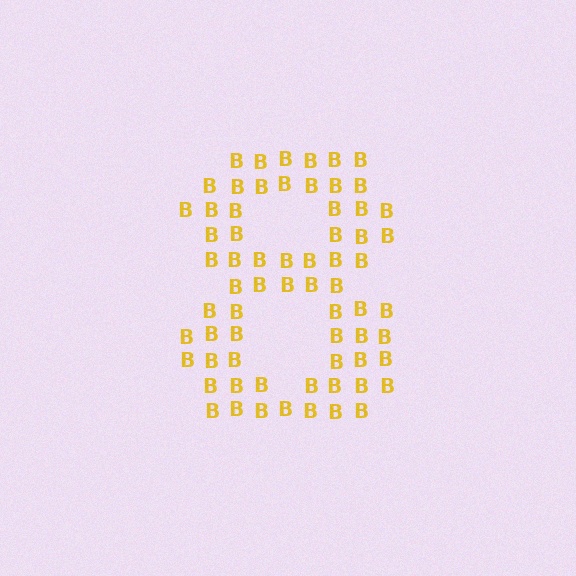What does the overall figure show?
The overall figure shows the digit 8.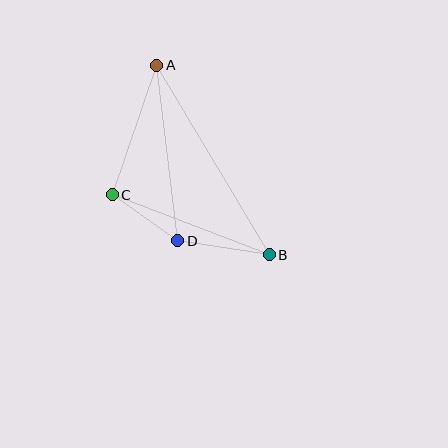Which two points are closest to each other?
Points C and D are closest to each other.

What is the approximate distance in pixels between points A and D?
The distance between A and D is approximately 177 pixels.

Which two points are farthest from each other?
Points A and B are farthest from each other.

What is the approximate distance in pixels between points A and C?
The distance between A and C is approximately 137 pixels.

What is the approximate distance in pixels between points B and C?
The distance between B and C is approximately 168 pixels.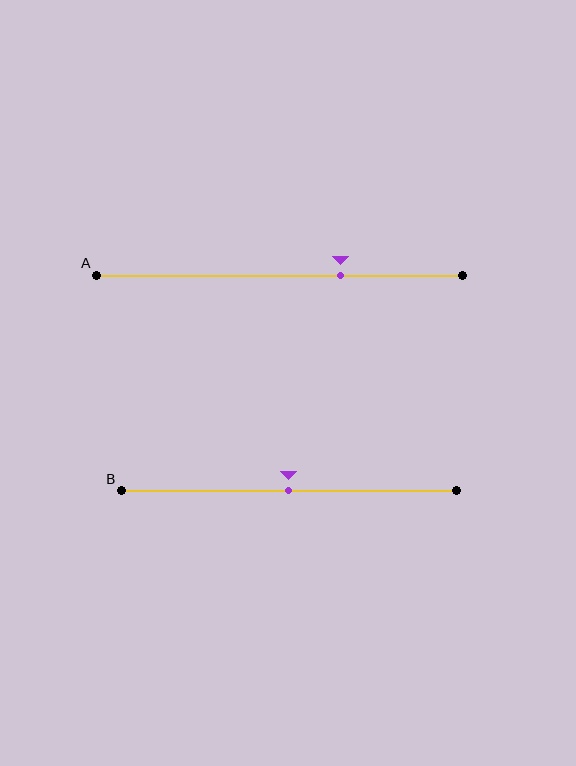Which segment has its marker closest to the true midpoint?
Segment B has its marker closest to the true midpoint.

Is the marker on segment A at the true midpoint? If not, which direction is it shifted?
No, the marker on segment A is shifted to the right by about 17% of the segment length.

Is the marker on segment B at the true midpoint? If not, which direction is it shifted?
Yes, the marker on segment B is at the true midpoint.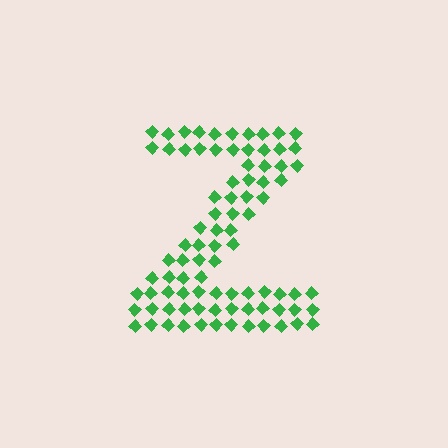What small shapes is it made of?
It is made of small diamonds.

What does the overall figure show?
The overall figure shows the letter Z.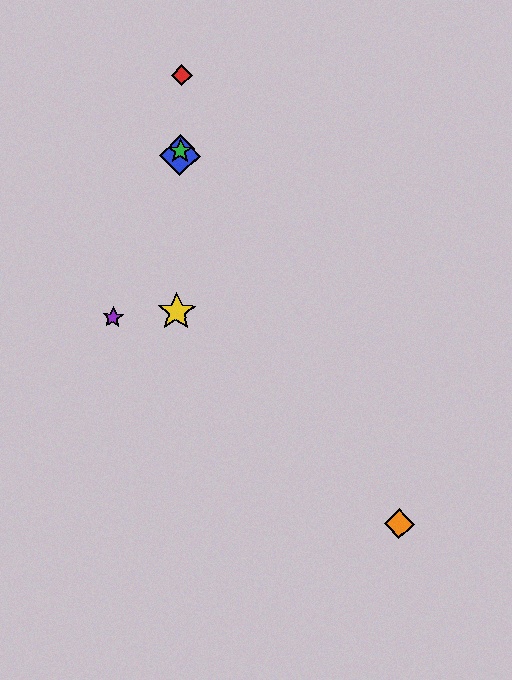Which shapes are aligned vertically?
The red diamond, the blue diamond, the green star, the yellow star are aligned vertically.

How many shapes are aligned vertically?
4 shapes (the red diamond, the blue diamond, the green star, the yellow star) are aligned vertically.